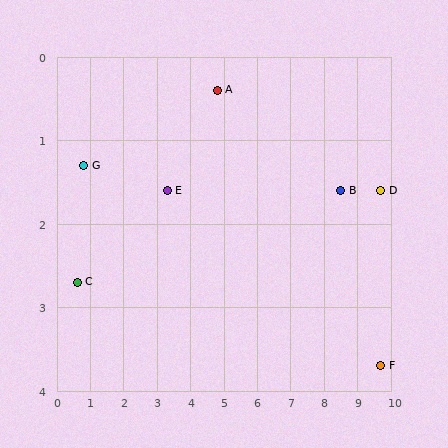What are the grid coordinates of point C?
Point C is at approximately (0.6, 2.7).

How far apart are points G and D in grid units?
Points G and D are about 8.9 grid units apart.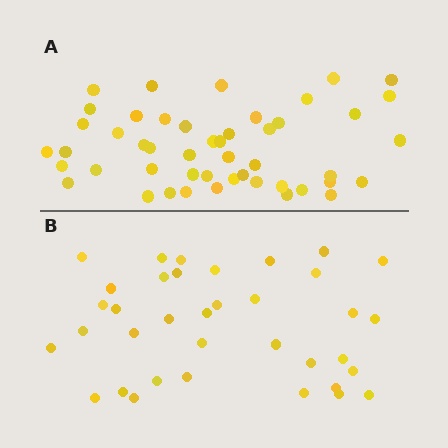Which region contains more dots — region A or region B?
Region A (the top region) has more dots.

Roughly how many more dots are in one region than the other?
Region A has roughly 12 or so more dots than region B.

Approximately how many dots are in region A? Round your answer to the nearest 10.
About 50 dots. (The exact count is 48, which rounds to 50.)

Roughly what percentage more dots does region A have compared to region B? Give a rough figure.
About 35% more.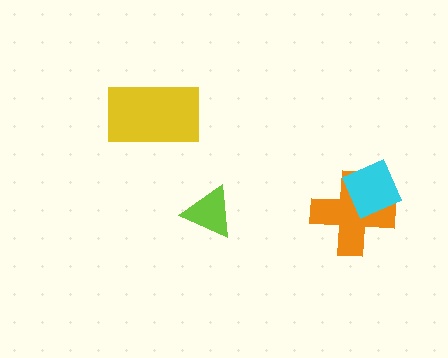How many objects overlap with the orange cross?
1 object overlaps with the orange cross.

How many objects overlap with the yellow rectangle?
0 objects overlap with the yellow rectangle.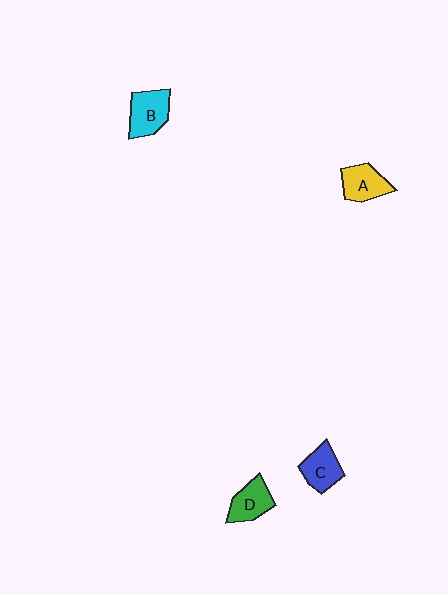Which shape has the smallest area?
Shape D (green).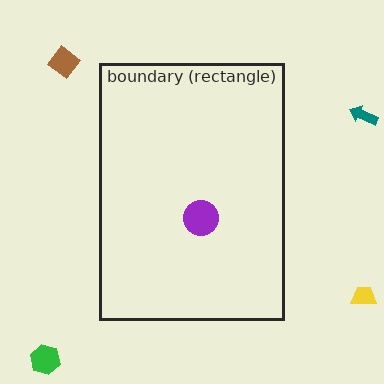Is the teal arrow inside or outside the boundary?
Outside.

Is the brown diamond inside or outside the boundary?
Outside.